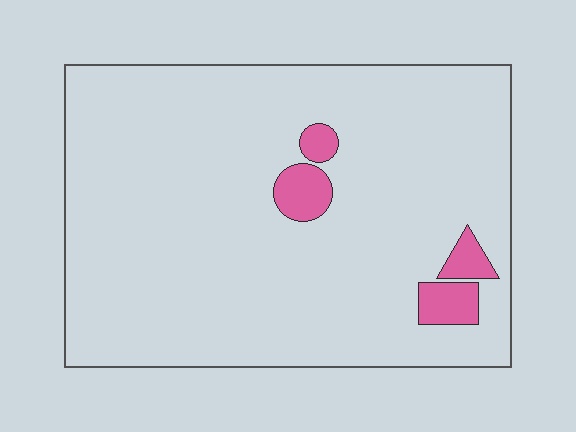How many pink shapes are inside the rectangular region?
4.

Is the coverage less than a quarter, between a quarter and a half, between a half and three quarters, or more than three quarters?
Less than a quarter.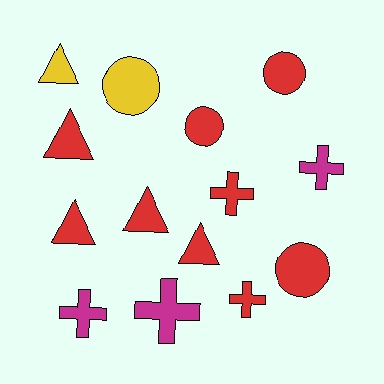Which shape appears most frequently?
Cross, with 5 objects.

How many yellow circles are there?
There is 1 yellow circle.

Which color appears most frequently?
Red, with 9 objects.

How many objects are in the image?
There are 14 objects.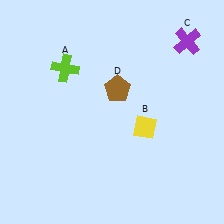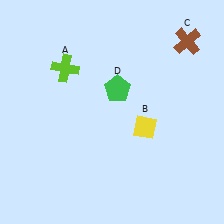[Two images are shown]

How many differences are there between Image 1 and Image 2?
There are 2 differences between the two images.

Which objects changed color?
C changed from purple to brown. D changed from brown to green.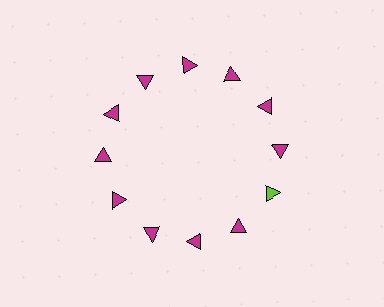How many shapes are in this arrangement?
There are 12 shapes arranged in a ring pattern.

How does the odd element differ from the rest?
It has a different color: lime instead of magenta.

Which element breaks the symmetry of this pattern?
The lime triangle at roughly the 4 o'clock position breaks the symmetry. All other shapes are magenta triangles.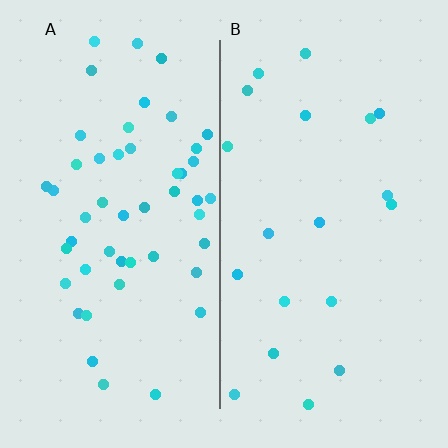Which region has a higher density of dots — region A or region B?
A (the left).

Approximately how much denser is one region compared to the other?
Approximately 2.6× — region A over region B.